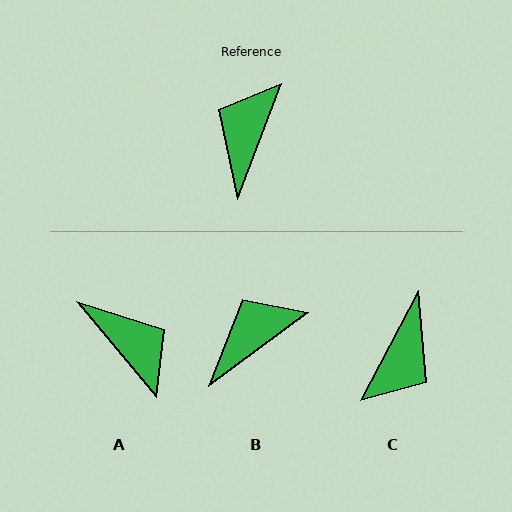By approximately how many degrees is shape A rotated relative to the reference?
Approximately 120 degrees clockwise.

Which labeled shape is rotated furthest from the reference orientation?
C, about 173 degrees away.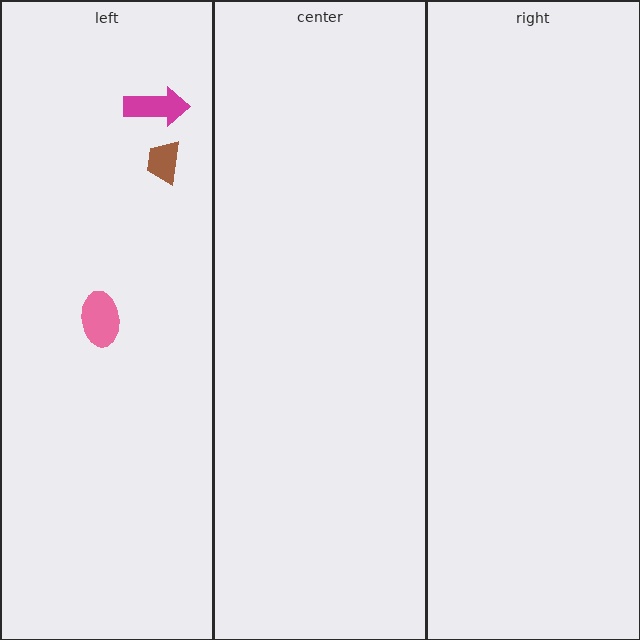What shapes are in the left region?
The magenta arrow, the brown trapezoid, the pink ellipse.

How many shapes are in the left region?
3.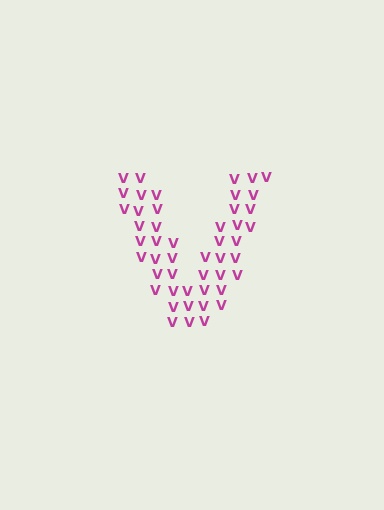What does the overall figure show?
The overall figure shows the letter V.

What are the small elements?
The small elements are letter V's.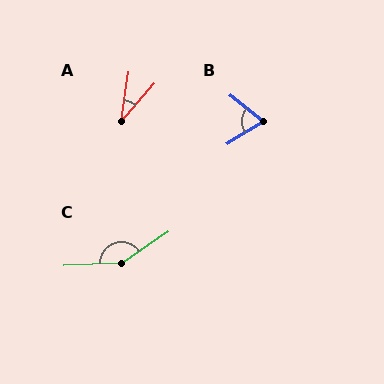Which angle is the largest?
C, at approximately 147 degrees.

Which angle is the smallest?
A, at approximately 33 degrees.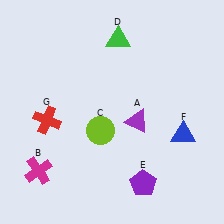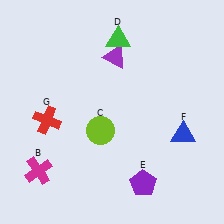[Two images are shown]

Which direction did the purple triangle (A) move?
The purple triangle (A) moved up.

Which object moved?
The purple triangle (A) moved up.